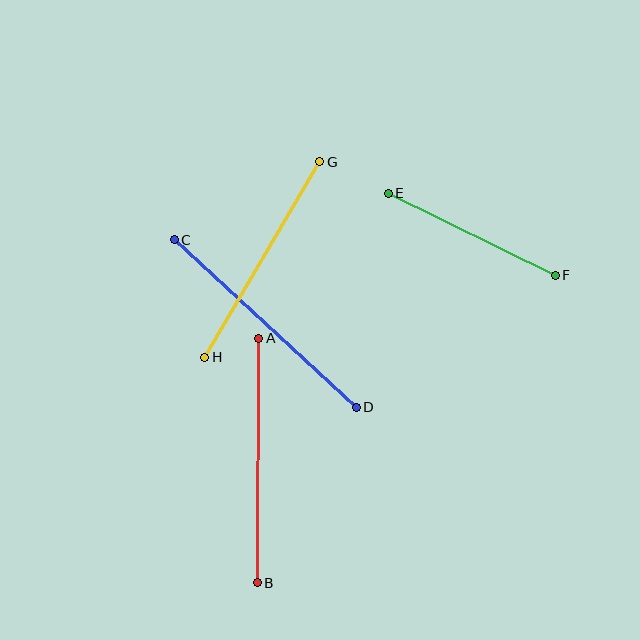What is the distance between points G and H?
The distance is approximately 227 pixels.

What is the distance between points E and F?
The distance is approximately 186 pixels.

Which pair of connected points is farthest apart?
Points C and D are farthest apart.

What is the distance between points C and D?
The distance is approximately 247 pixels.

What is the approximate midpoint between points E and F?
The midpoint is at approximately (472, 234) pixels.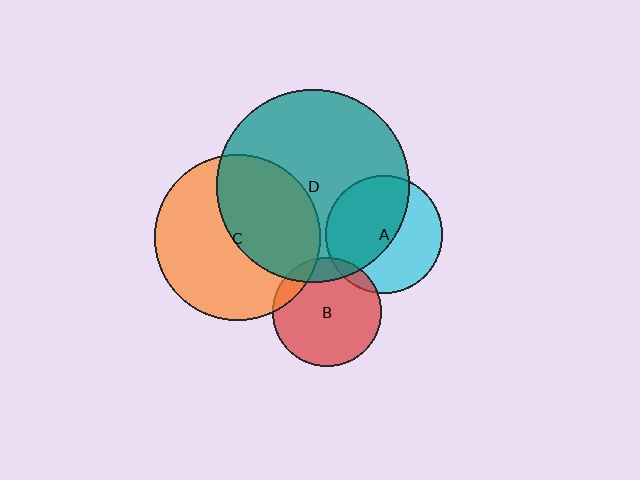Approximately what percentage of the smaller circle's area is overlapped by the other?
Approximately 15%.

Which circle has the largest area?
Circle D (teal).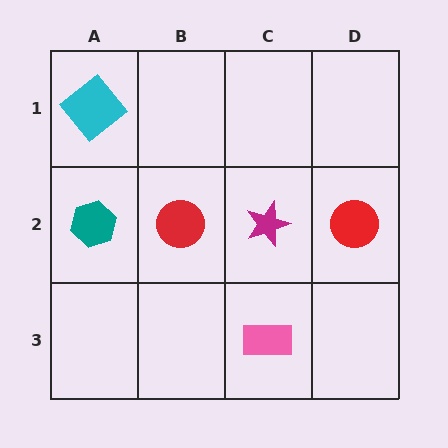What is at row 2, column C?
A magenta star.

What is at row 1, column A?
A cyan diamond.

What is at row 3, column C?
A pink rectangle.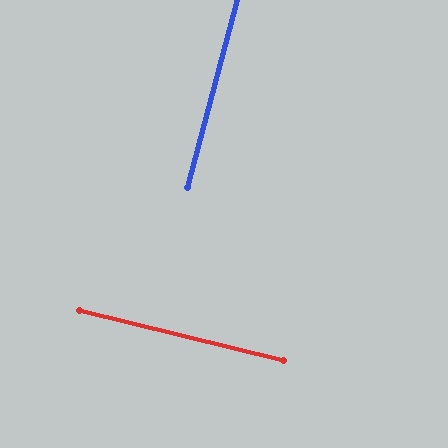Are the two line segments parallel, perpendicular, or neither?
Perpendicular — they meet at approximately 89°.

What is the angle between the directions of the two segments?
Approximately 89 degrees.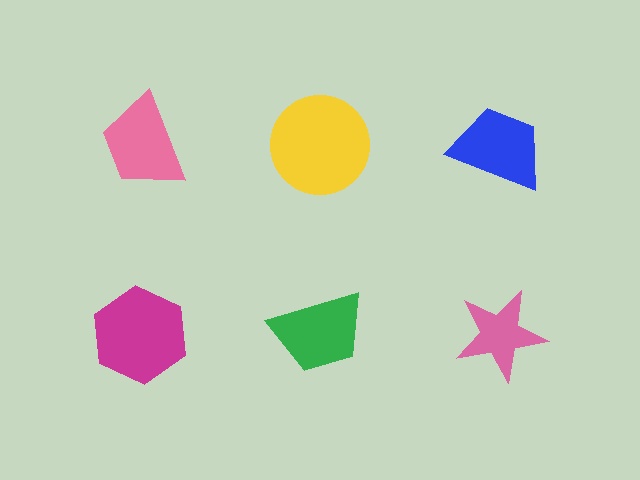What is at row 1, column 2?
A yellow circle.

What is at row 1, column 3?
A blue trapezoid.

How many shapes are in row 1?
3 shapes.